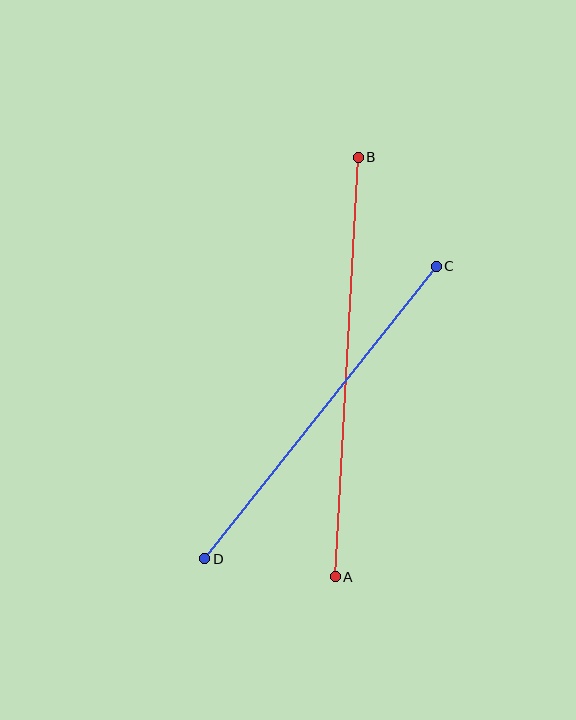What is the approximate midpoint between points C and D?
The midpoint is at approximately (320, 412) pixels.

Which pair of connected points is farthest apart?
Points A and B are farthest apart.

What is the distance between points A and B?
The distance is approximately 420 pixels.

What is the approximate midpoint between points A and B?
The midpoint is at approximately (347, 367) pixels.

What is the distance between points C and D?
The distance is approximately 373 pixels.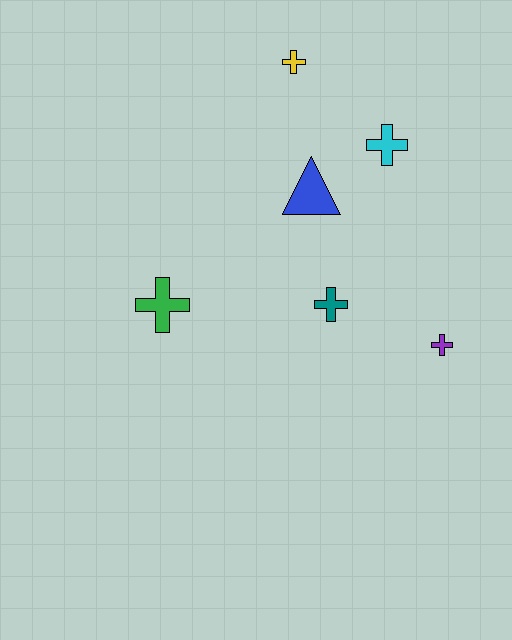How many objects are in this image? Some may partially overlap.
There are 6 objects.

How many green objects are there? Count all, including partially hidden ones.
There is 1 green object.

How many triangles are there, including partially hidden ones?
There is 1 triangle.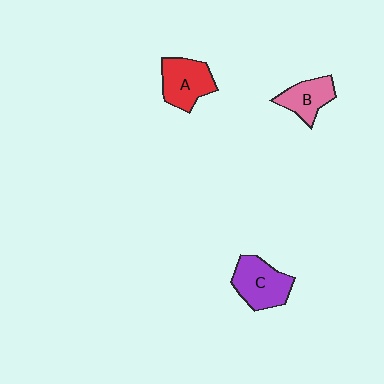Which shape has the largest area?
Shape C (purple).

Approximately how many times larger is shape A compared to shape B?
Approximately 1.3 times.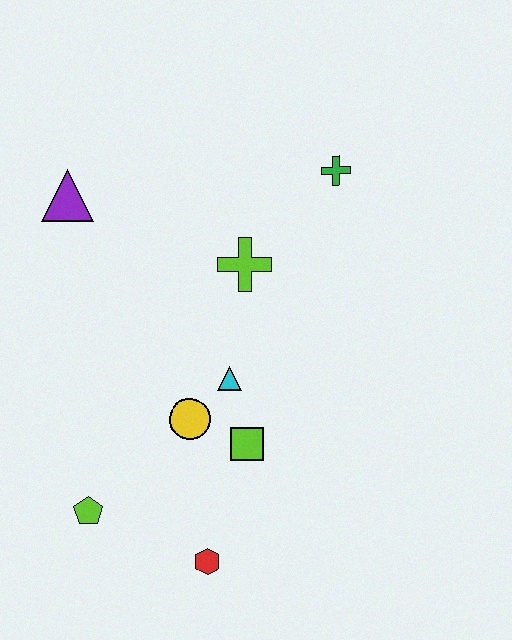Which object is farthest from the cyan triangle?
The purple triangle is farthest from the cyan triangle.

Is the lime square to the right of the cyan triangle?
Yes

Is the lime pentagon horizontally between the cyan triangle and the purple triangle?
Yes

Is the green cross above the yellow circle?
Yes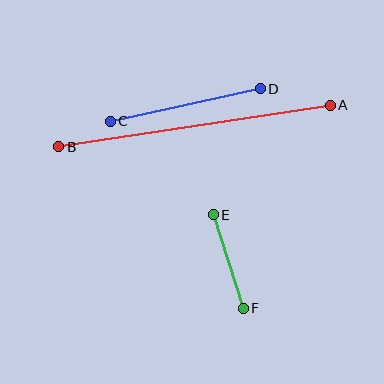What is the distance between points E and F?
The distance is approximately 98 pixels.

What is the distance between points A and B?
The distance is approximately 274 pixels.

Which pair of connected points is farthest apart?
Points A and B are farthest apart.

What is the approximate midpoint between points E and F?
The midpoint is at approximately (228, 262) pixels.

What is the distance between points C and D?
The distance is approximately 153 pixels.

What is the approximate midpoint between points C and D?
The midpoint is at approximately (185, 105) pixels.